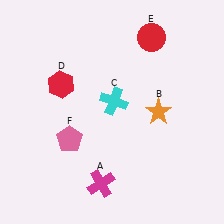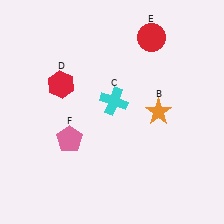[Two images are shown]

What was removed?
The magenta cross (A) was removed in Image 2.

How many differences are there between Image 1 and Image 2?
There is 1 difference between the two images.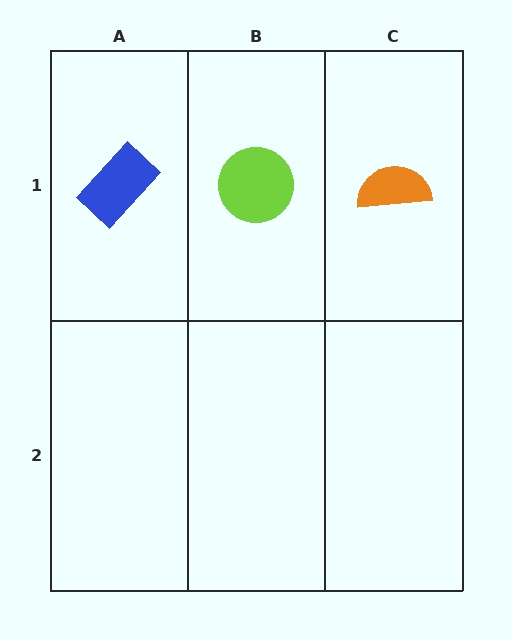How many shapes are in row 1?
3 shapes.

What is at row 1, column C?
An orange semicircle.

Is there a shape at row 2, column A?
No, that cell is empty.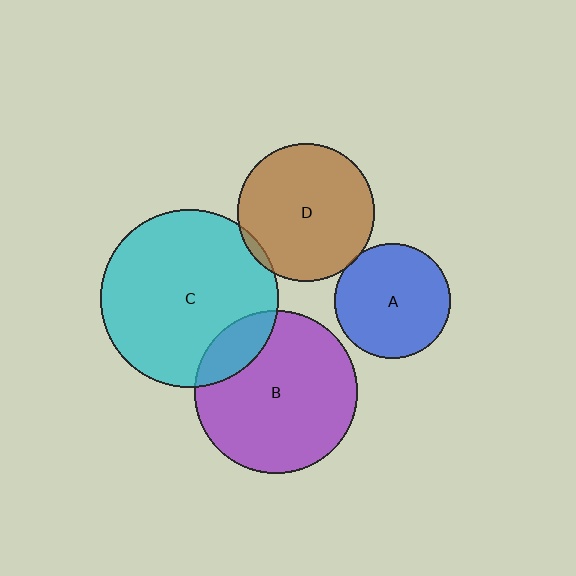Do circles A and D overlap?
Yes.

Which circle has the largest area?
Circle C (cyan).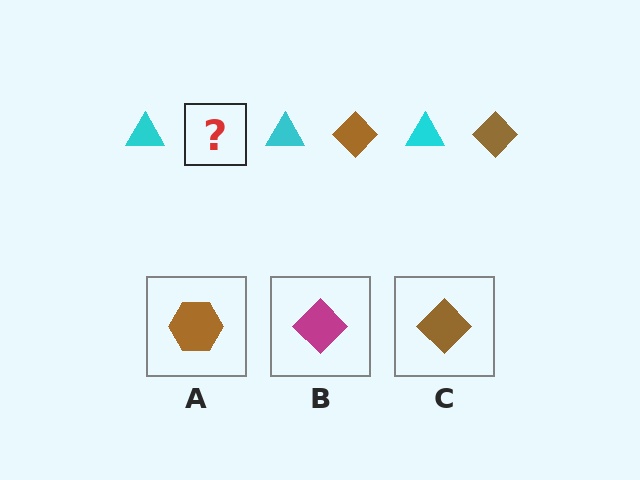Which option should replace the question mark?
Option C.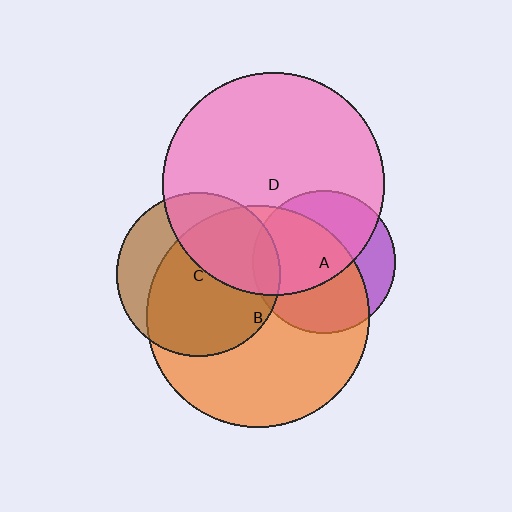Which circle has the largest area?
Circle B (orange).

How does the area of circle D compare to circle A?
Approximately 2.4 times.